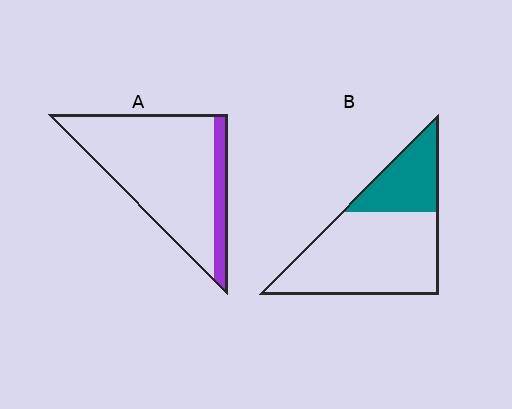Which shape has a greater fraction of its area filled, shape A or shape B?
Shape B.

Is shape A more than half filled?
No.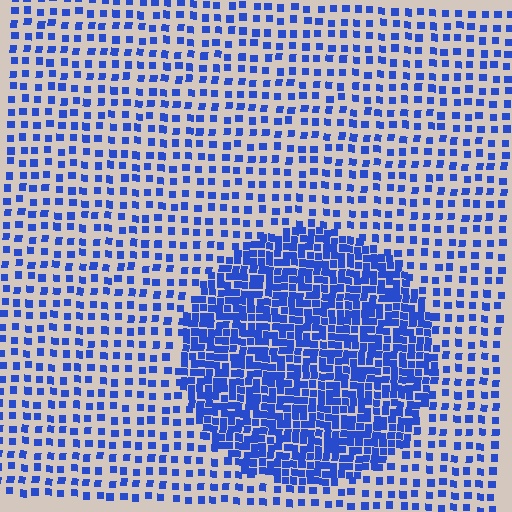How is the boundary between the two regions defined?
The boundary is defined by a change in element density (approximately 2.5x ratio). All elements are the same color, size, and shape.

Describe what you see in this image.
The image contains small blue elements arranged at two different densities. A circle-shaped region is visible where the elements are more densely packed than the surrounding area.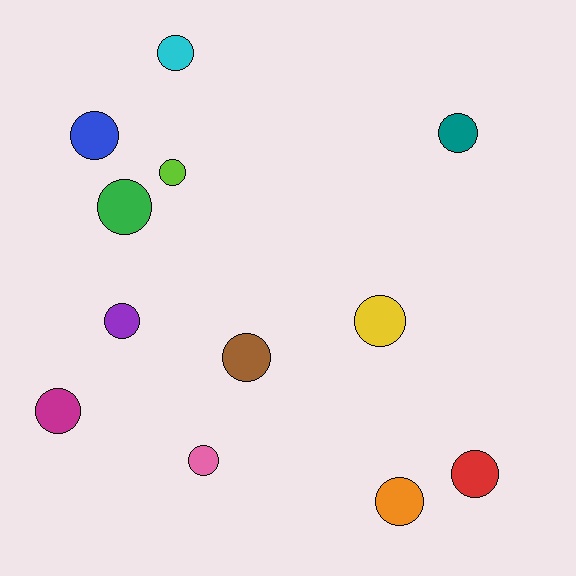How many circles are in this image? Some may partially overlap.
There are 12 circles.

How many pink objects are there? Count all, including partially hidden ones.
There is 1 pink object.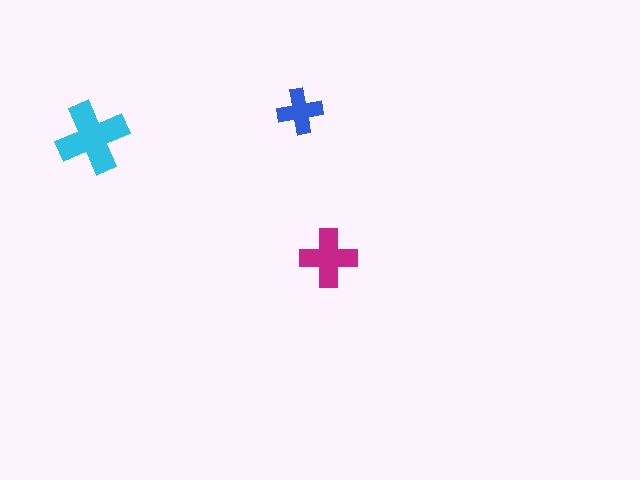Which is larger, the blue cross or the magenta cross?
The magenta one.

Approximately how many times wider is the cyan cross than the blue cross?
About 1.5 times wider.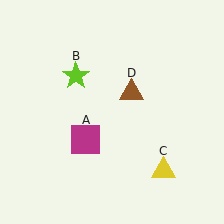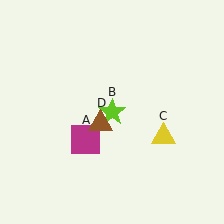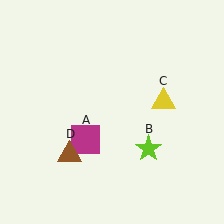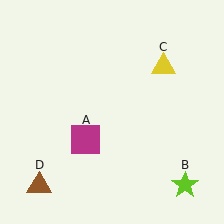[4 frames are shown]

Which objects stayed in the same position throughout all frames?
Magenta square (object A) remained stationary.